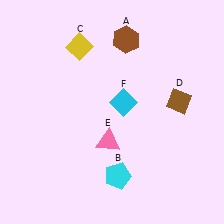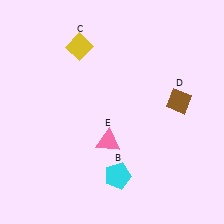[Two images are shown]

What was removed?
The brown hexagon (A), the cyan diamond (F) were removed in Image 2.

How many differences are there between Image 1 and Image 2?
There are 2 differences between the two images.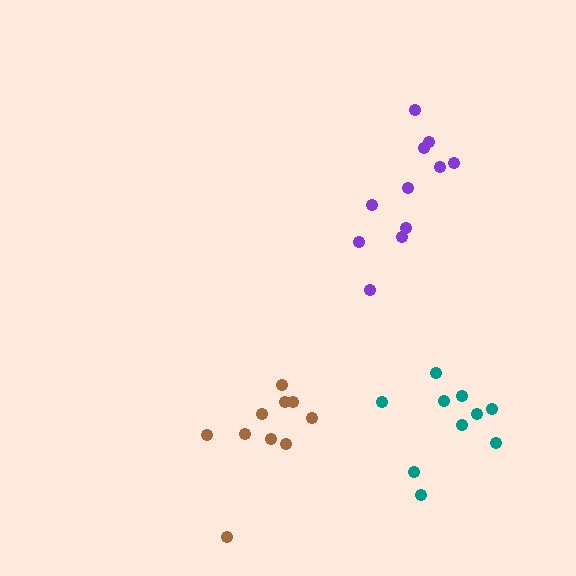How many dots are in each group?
Group 1: 10 dots, Group 2: 10 dots, Group 3: 11 dots (31 total).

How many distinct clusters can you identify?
There are 3 distinct clusters.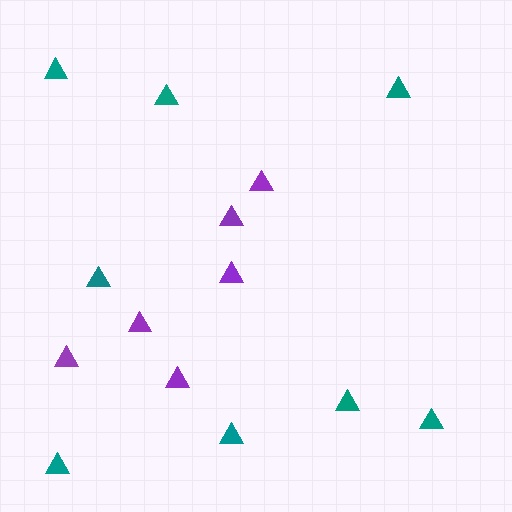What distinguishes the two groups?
There are 2 groups: one group of purple triangles (6) and one group of teal triangles (8).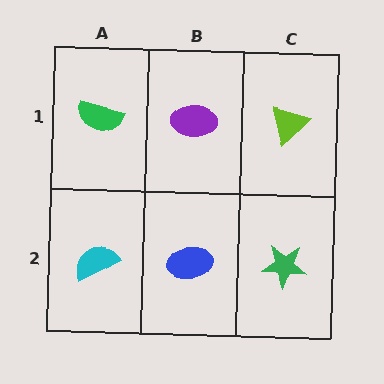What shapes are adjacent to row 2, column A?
A green semicircle (row 1, column A), a blue ellipse (row 2, column B).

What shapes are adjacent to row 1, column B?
A blue ellipse (row 2, column B), a green semicircle (row 1, column A), a lime triangle (row 1, column C).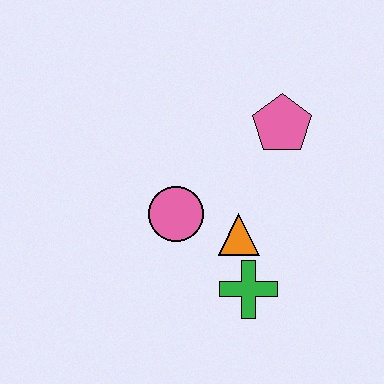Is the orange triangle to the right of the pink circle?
Yes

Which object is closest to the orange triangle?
The green cross is closest to the orange triangle.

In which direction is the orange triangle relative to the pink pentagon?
The orange triangle is below the pink pentagon.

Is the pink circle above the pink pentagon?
No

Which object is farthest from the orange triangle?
The pink pentagon is farthest from the orange triangle.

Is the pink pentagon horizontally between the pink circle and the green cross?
No